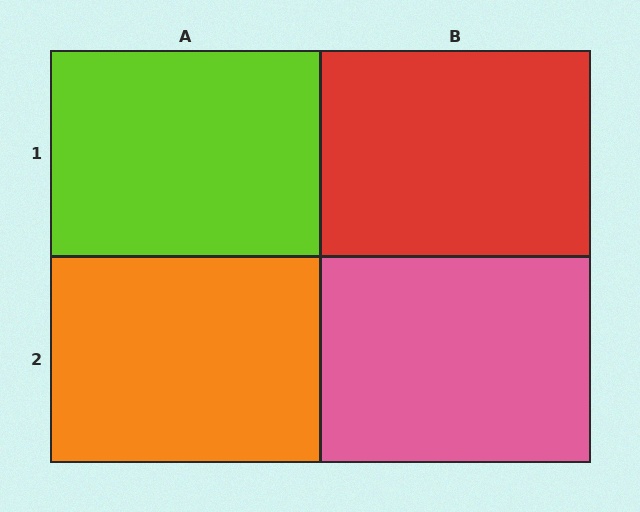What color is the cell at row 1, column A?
Lime.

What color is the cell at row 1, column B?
Red.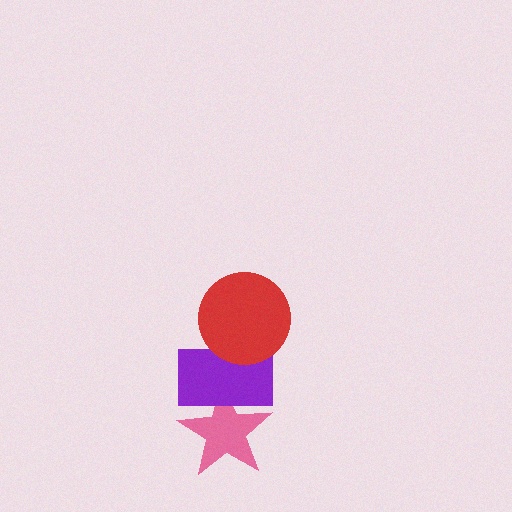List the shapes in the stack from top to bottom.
From top to bottom: the red circle, the purple rectangle, the pink star.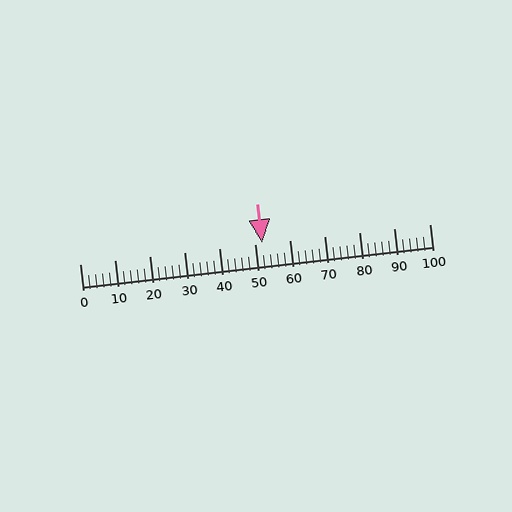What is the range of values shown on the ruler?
The ruler shows values from 0 to 100.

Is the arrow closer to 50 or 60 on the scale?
The arrow is closer to 50.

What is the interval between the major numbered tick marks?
The major tick marks are spaced 10 units apart.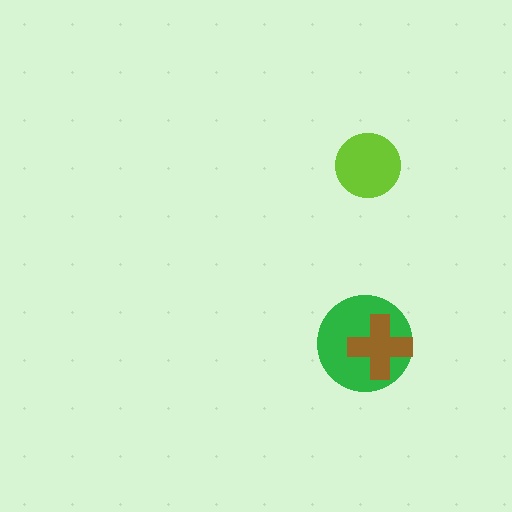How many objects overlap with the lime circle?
0 objects overlap with the lime circle.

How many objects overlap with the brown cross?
1 object overlaps with the brown cross.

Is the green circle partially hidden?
Yes, it is partially covered by another shape.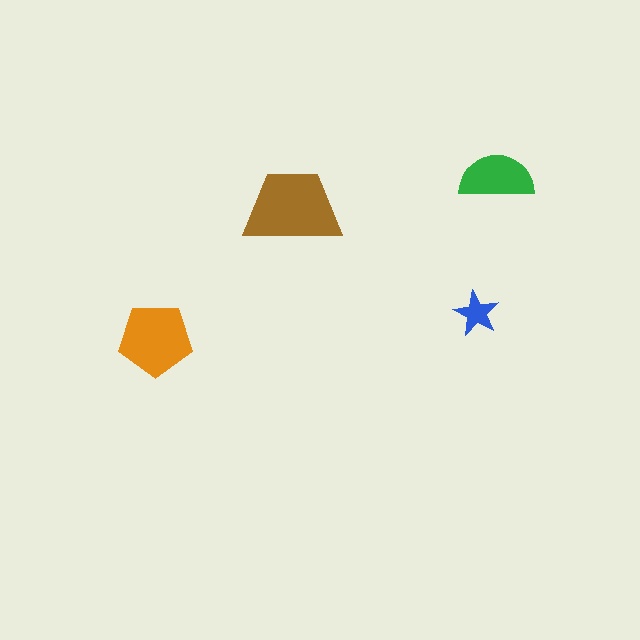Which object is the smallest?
The blue star.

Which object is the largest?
The brown trapezoid.